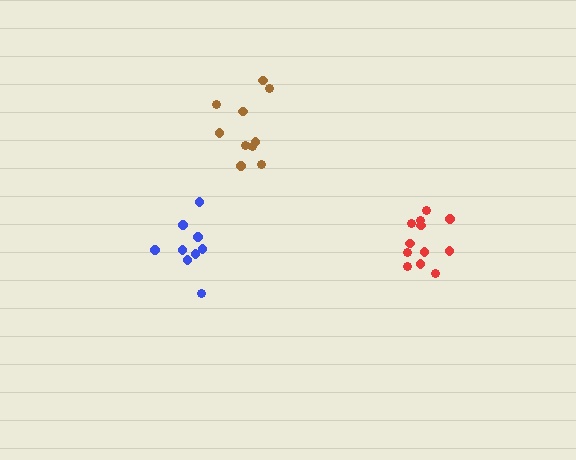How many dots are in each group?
Group 1: 12 dots, Group 2: 9 dots, Group 3: 10 dots (31 total).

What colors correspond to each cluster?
The clusters are colored: red, blue, brown.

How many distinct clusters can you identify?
There are 3 distinct clusters.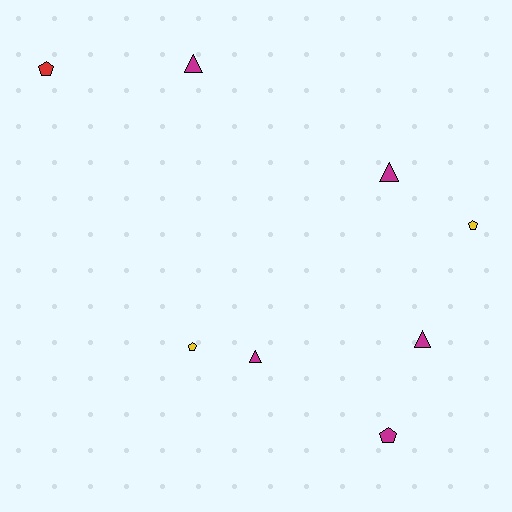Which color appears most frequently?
Magenta, with 5 objects.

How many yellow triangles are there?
There are no yellow triangles.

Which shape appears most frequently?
Triangle, with 4 objects.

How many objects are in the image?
There are 8 objects.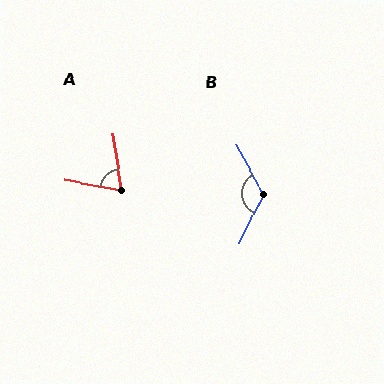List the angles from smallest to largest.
A (71°), B (126°).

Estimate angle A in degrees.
Approximately 71 degrees.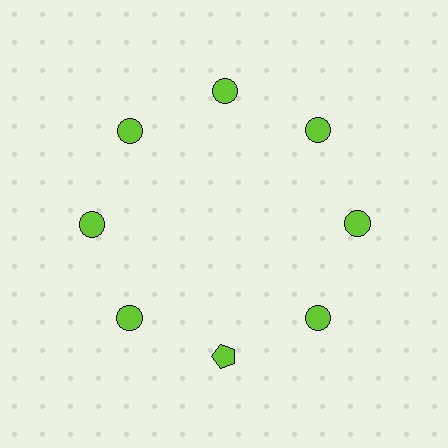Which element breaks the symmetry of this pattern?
The lime pentagon at roughly the 6 o'clock position breaks the symmetry. All other shapes are lime circles.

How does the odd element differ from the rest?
It has a different shape: pentagon instead of circle.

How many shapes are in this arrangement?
There are 8 shapes arranged in a ring pattern.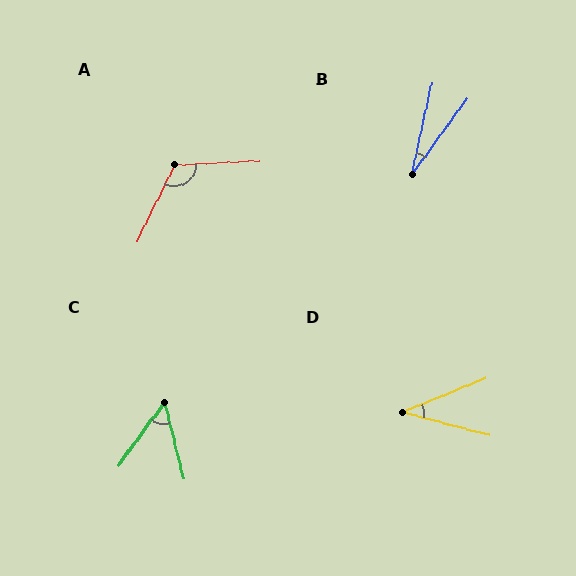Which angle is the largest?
A, at approximately 119 degrees.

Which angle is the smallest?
B, at approximately 24 degrees.